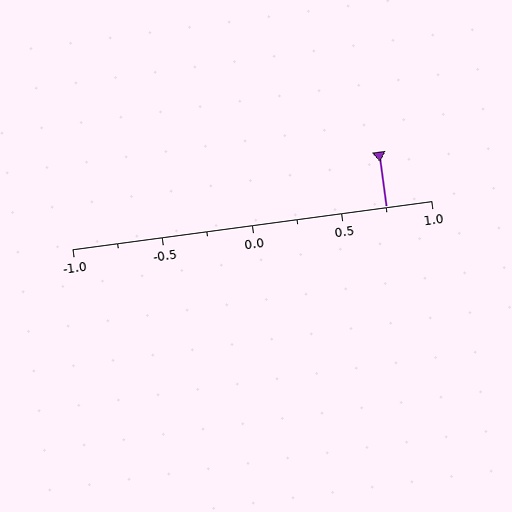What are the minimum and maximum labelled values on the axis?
The axis runs from -1.0 to 1.0.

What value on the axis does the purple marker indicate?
The marker indicates approximately 0.75.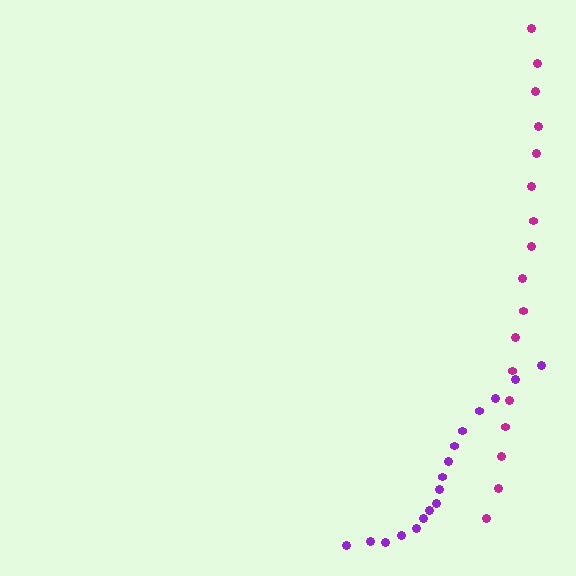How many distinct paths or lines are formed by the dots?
There are 2 distinct paths.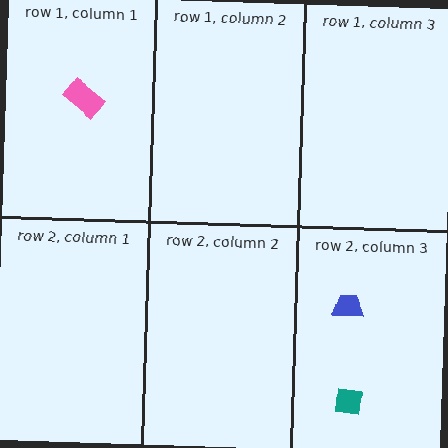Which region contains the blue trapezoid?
The row 2, column 3 region.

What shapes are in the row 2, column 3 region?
The teal square, the blue trapezoid.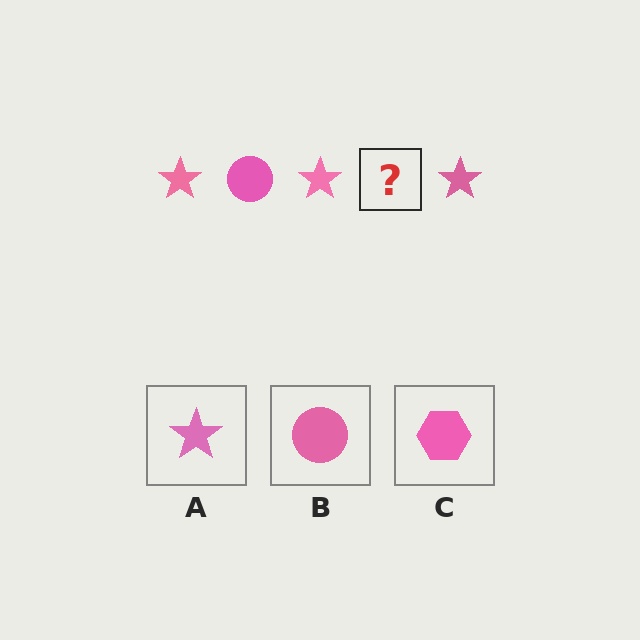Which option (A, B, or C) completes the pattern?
B.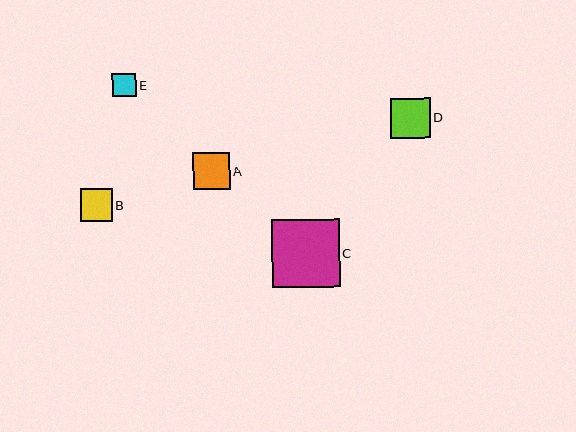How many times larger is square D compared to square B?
Square D is approximately 1.2 times the size of square B.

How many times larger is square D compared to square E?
Square D is approximately 1.7 times the size of square E.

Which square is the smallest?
Square E is the smallest with a size of approximately 24 pixels.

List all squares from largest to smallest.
From largest to smallest: C, D, A, B, E.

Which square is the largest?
Square C is the largest with a size of approximately 68 pixels.